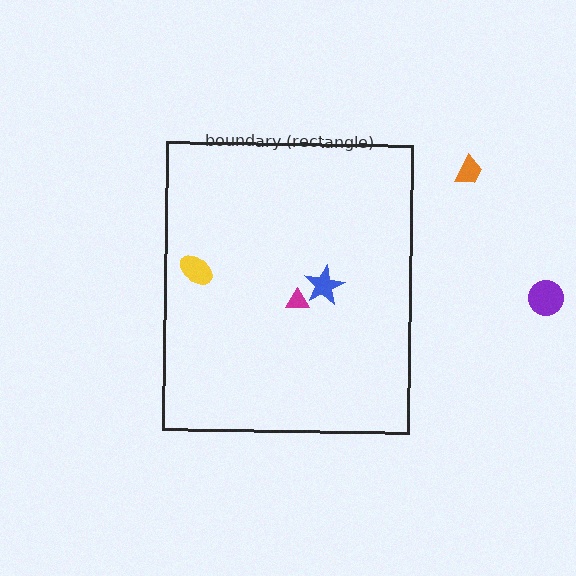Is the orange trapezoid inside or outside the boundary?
Outside.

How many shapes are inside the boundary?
3 inside, 2 outside.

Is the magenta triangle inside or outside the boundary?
Inside.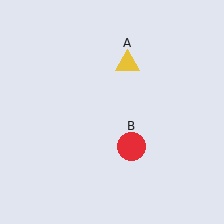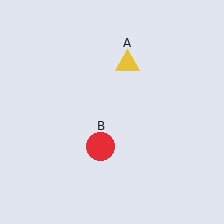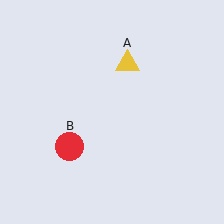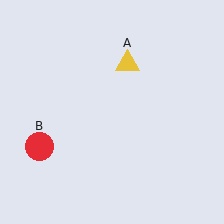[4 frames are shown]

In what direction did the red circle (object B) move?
The red circle (object B) moved left.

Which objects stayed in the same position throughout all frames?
Yellow triangle (object A) remained stationary.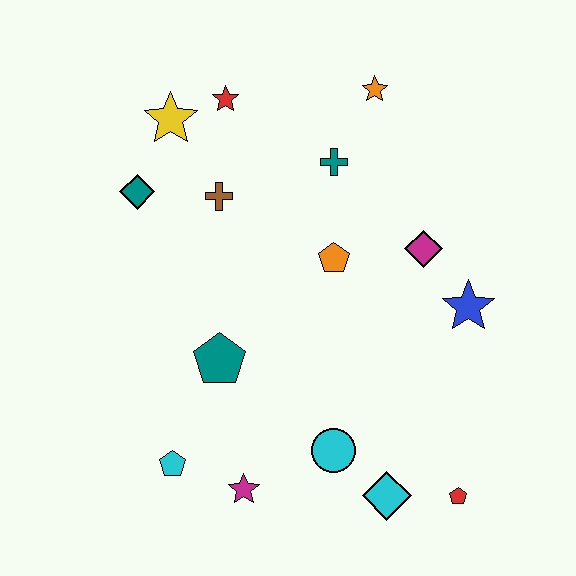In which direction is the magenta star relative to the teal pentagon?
The magenta star is below the teal pentagon.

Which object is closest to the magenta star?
The cyan pentagon is closest to the magenta star.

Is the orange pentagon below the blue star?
No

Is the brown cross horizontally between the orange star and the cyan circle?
No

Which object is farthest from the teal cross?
The red pentagon is farthest from the teal cross.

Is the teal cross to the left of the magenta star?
No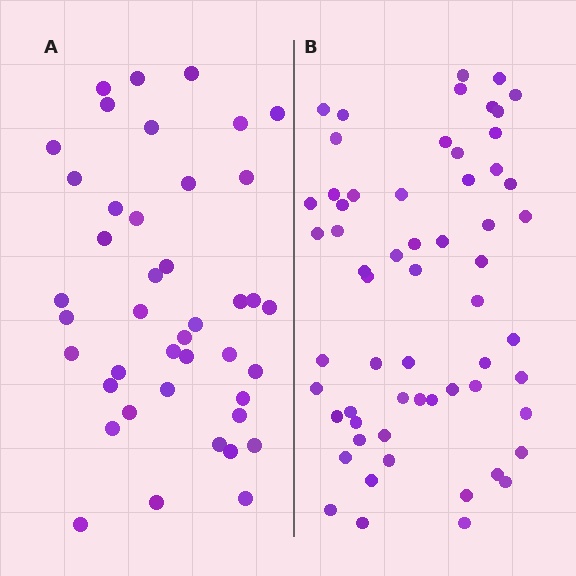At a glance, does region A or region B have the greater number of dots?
Region B (the right region) has more dots.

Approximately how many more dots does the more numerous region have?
Region B has approximately 20 more dots than region A.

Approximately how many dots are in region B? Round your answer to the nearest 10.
About 60 dots.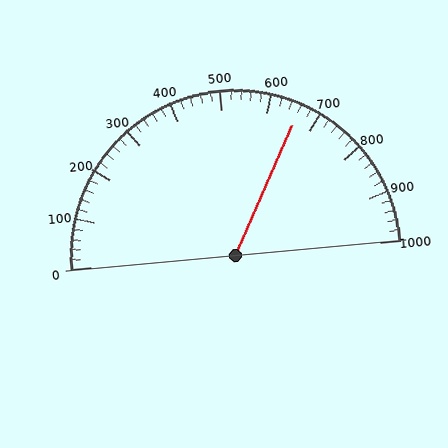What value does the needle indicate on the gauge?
The needle indicates approximately 660.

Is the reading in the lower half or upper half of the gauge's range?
The reading is in the upper half of the range (0 to 1000).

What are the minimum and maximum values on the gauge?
The gauge ranges from 0 to 1000.